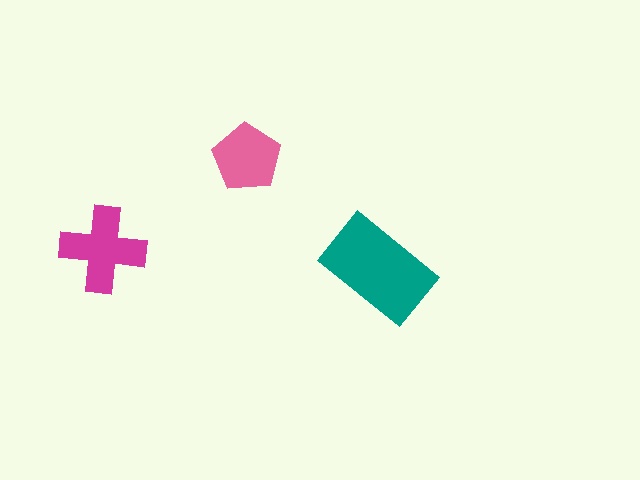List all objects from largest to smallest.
The teal rectangle, the magenta cross, the pink pentagon.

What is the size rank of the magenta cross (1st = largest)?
2nd.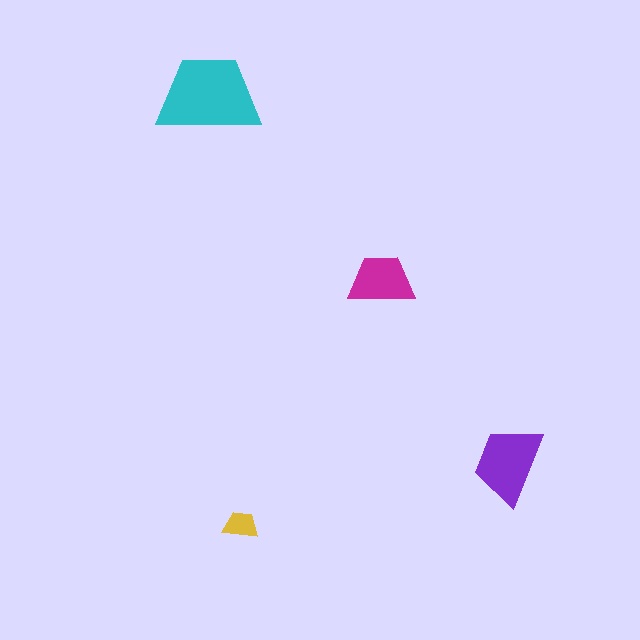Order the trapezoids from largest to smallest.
the cyan one, the purple one, the magenta one, the yellow one.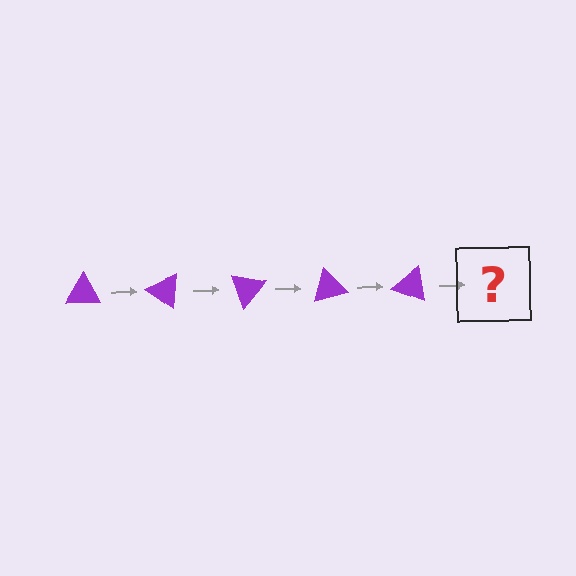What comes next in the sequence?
The next element should be a purple triangle rotated 175 degrees.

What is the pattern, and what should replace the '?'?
The pattern is that the triangle rotates 35 degrees each step. The '?' should be a purple triangle rotated 175 degrees.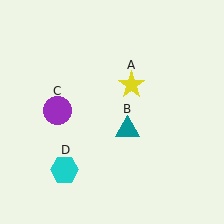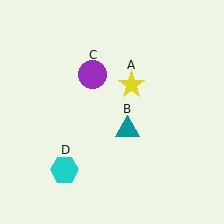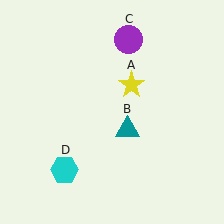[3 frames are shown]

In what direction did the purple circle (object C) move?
The purple circle (object C) moved up and to the right.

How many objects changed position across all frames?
1 object changed position: purple circle (object C).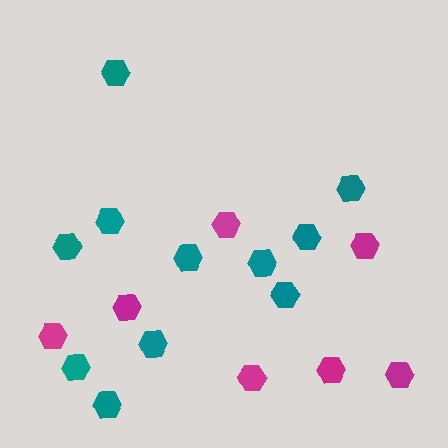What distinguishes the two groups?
There are 2 groups: one group of teal hexagons (11) and one group of magenta hexagons (7).